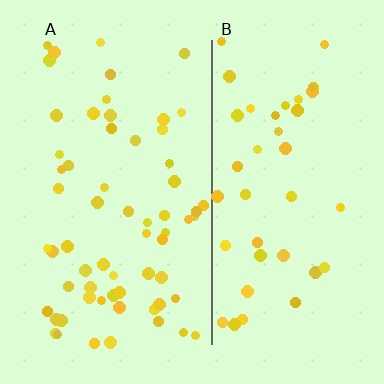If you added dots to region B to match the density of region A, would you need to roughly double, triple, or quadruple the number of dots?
Approximately double.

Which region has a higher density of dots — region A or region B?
A (the left).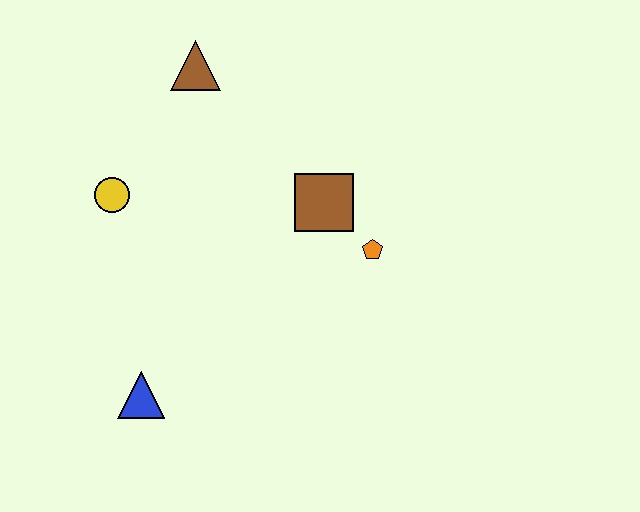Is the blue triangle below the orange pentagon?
Yes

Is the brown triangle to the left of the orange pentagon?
Yes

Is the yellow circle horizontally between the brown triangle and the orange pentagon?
No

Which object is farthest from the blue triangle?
The brown triangle is farthest from the blue triangle.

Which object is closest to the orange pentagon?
The brown square is closest to the orange pentagon.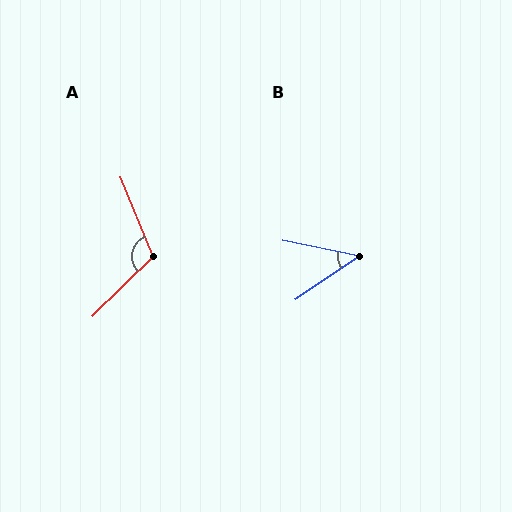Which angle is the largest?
A, at approximately 112 degrees.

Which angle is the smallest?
B, at approximately 46 degrees.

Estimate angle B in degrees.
Approximately 46 degrees.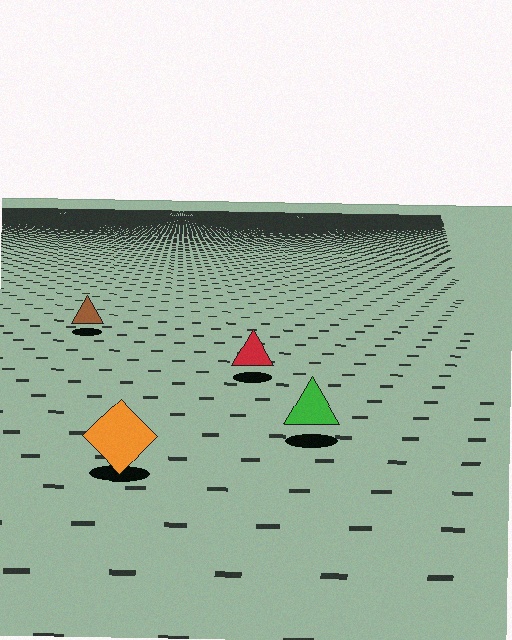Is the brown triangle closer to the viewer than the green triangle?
No. The green triangle is closer — you can tell from the texture gradient: the ground texture is coarser near it.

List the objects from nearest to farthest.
From nearest to farthest: the orange diamond, the green triangle, the red triangle, the brown triangle.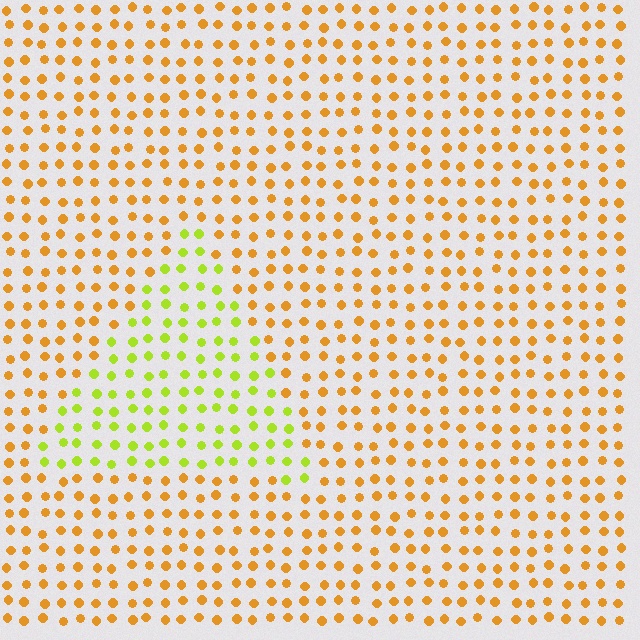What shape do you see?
I see a triangle.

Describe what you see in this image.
The image is filled with small orange elements in a uniform arrangement. A triangle-shaped region is visible where the elements are tinted to a slightly different hue, forming a subtle color boundary.